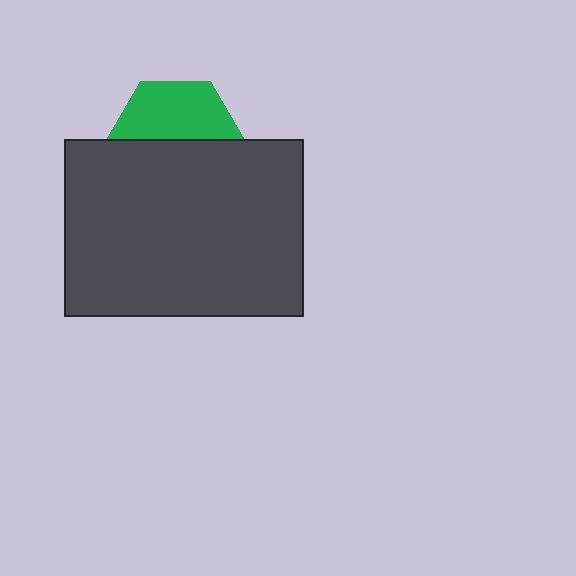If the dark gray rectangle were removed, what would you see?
You would see the complete green hexagon.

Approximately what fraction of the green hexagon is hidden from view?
Roughly 53% of the green hexagon is hidden behind the dark gray rectangle.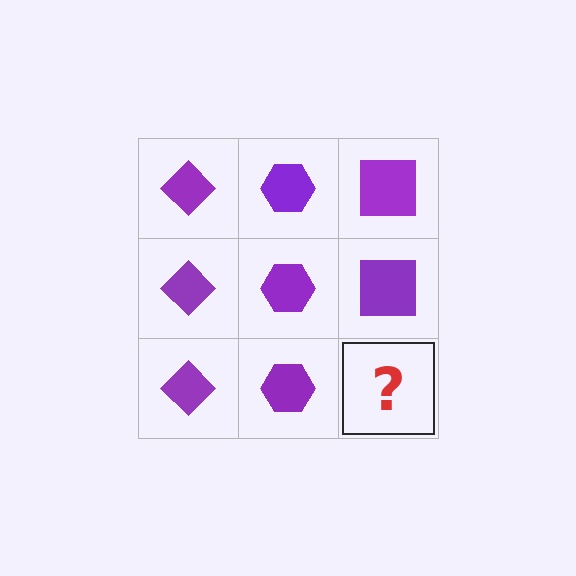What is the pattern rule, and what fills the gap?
The rule is that each column has a consistent shape. The gap should be filled with a purple square.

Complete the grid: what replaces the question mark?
The question mark should be replaced with a purple square.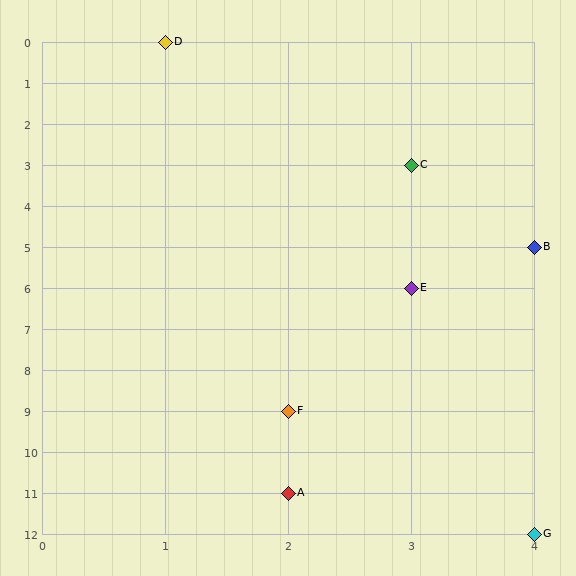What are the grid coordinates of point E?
Point E is at grid coordinates (3, 6).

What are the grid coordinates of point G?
Point G is at grid coordinates (4, 12).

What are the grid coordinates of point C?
Point C is at grid coordinates (3, 3).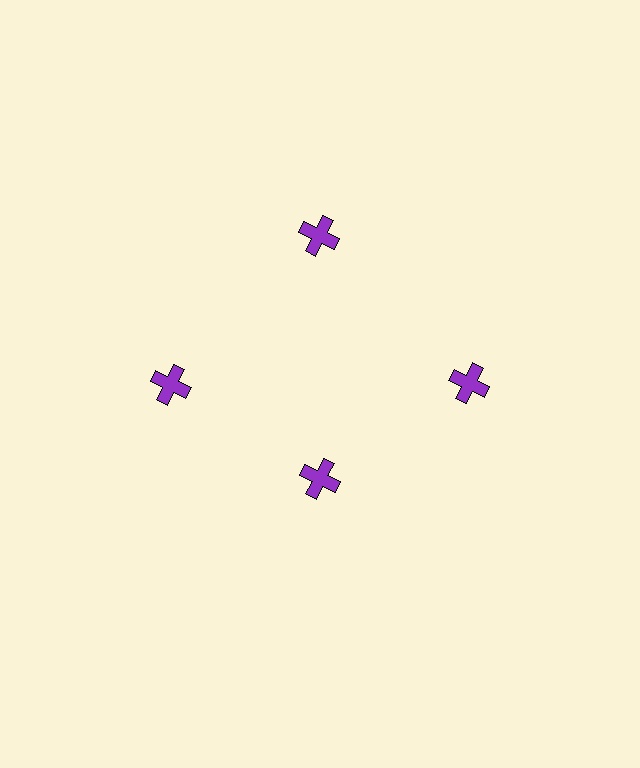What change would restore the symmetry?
The symmetry would be restored by moving it outward, back onto the ring so that all 4 crosses sit at equal angles and equal distance from the center.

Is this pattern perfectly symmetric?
No. The 4 purple crosses are arranged in a ring, but one element near the 6 o'clock position is pulled inward toward the center, breaking the 4-fold rotational symmetry.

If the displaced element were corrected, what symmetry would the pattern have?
It would have 4-fold rotational symmetry — the pattern would map onto itself every 90 degrees.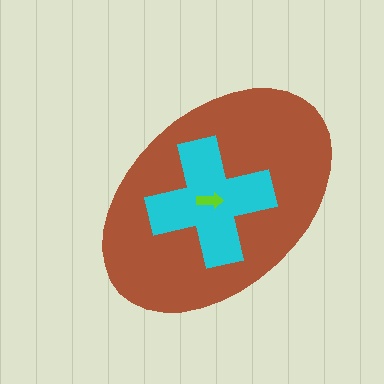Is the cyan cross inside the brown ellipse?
Yes.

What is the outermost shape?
The brown ellipse.